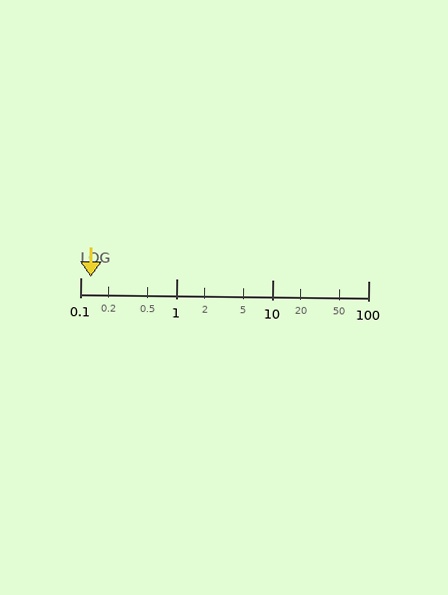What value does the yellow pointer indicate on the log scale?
The pointer indicates approximately 0.13.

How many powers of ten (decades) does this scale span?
The scale spans 3 decades, from 0.1 to 100.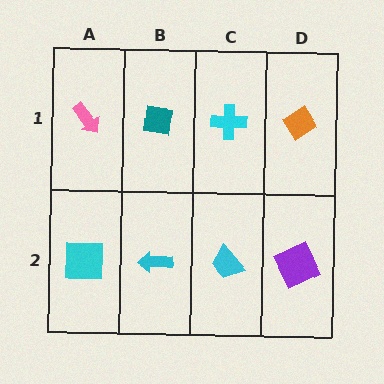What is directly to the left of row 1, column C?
A teal square.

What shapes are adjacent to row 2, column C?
A cyan cross (row 1, column C), a cyan arrow (row 2, column B), a purple square (row 2, column D).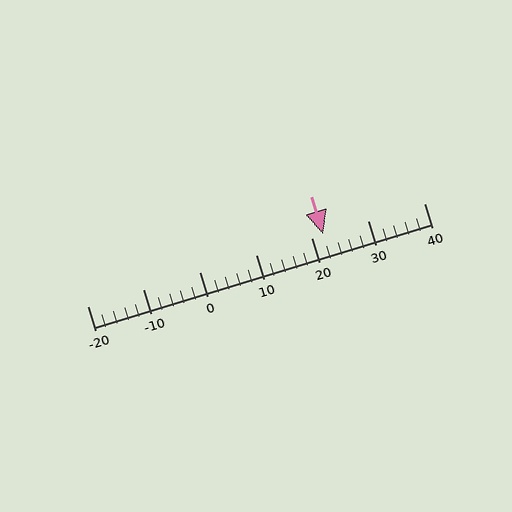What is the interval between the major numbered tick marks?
The major tick marks are spaced 10 units apart.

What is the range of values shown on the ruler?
The ruler shows values from -20 to 40.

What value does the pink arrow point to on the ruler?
The pink arrow points to approximately 22.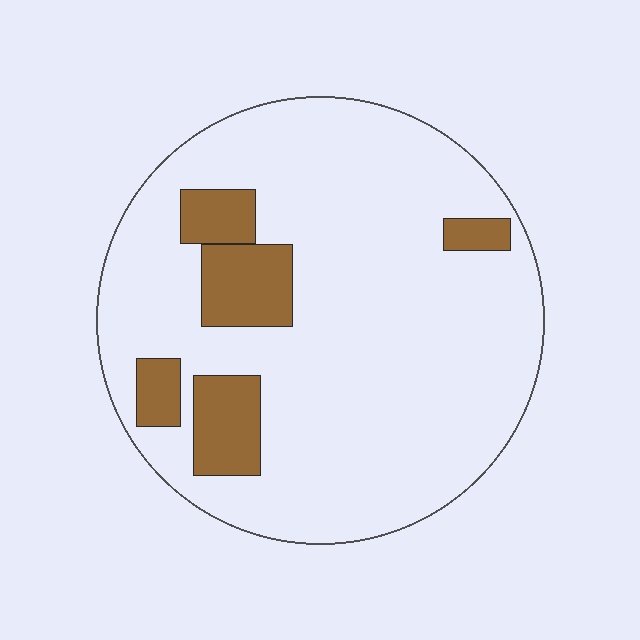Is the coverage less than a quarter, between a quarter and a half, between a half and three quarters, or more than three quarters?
Less than a quarter.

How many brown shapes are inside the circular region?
5.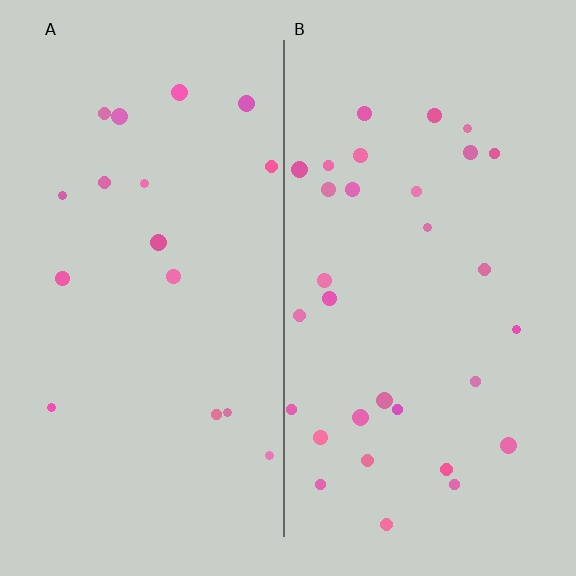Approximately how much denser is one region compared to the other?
Approximately 1.9× — region B over region A.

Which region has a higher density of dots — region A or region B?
B (the right).